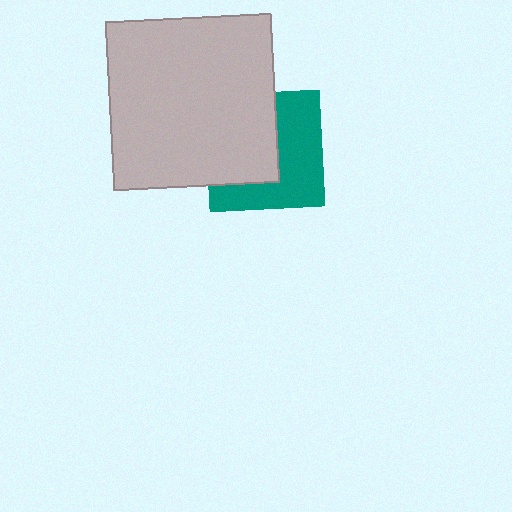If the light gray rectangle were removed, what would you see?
You would see the complete teal square.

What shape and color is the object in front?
The object in front is a light gray rectangle.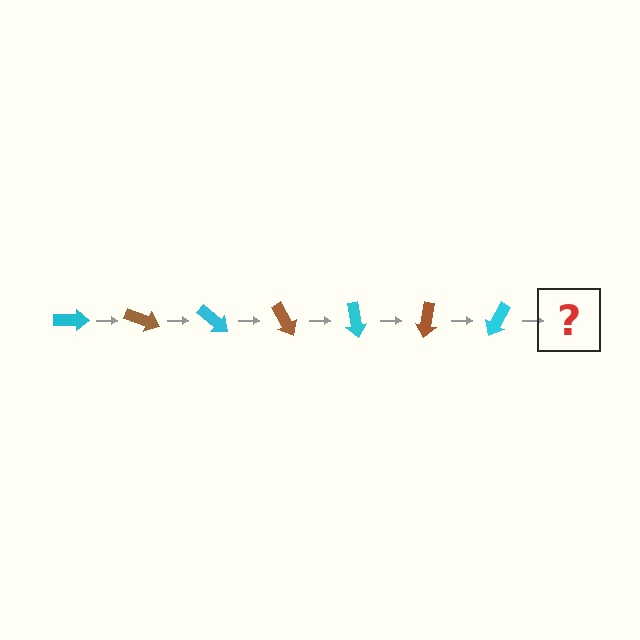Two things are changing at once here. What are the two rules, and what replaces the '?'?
The two rules are that it rotates 20 degrees each step and the color cycles through cyan and brown. The '?' should be a brown arrow, rotated 140 degrees from the start.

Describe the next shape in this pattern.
It should be a brown arrow, rotated 140 degrees from the start.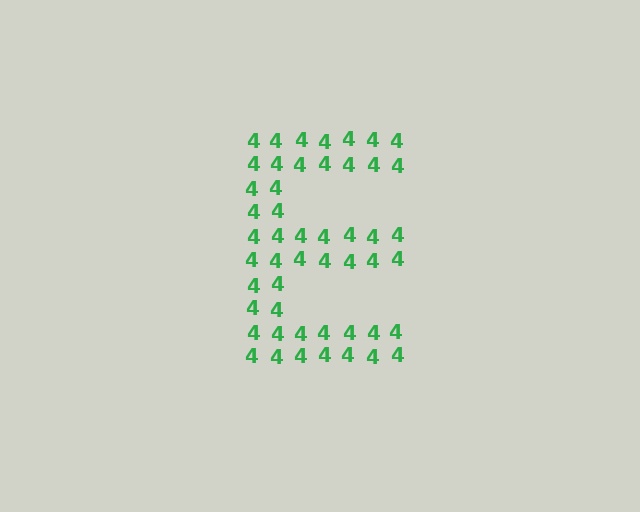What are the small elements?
The small elements are digit 4's.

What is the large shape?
The large shape is the letter E.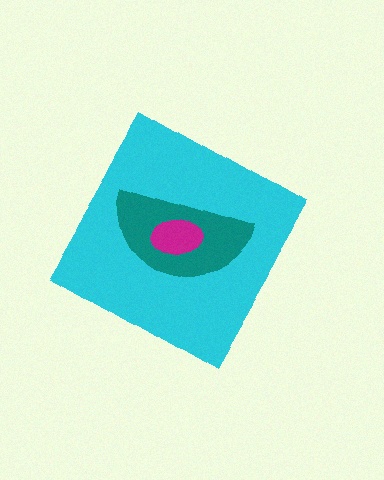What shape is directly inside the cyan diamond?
The teal semicircle.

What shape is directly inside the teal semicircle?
The magenta ellipse.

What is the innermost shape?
The magenta ellipse.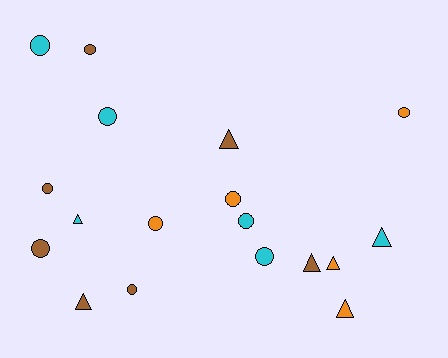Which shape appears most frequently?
Circle, with 11 objects.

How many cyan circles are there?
There are 4 cyan circles.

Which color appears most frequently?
Brown, with 7 objects.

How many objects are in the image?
There are 18 objects.